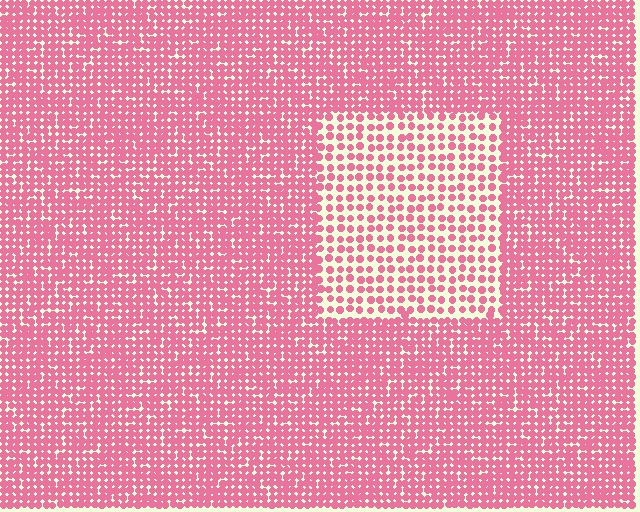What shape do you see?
I see a rectangle.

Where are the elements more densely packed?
The elements are more densely packed outside the rectangle boundary.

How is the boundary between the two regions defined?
The boundary is defined by a change in element density (approximately 2.1x ratio). All elements are the same color, size, and shape.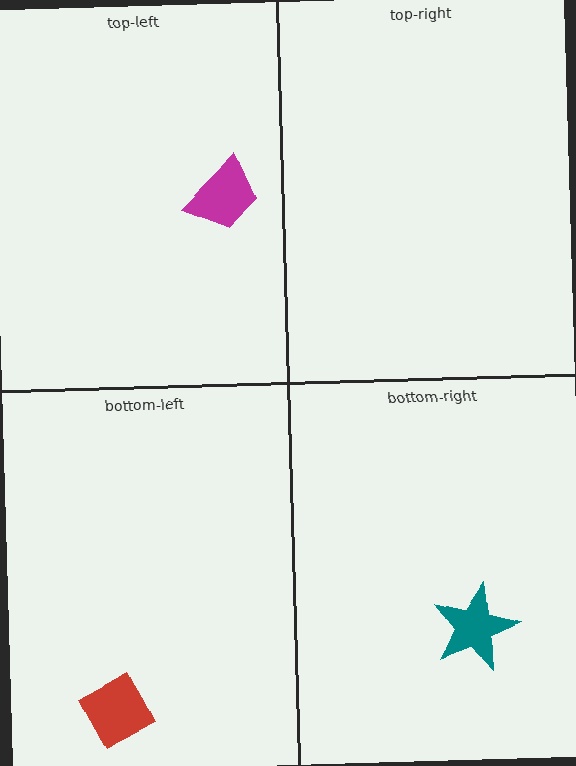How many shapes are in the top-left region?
1.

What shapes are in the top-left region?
The magenta trapezoid.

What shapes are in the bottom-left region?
The red diamond.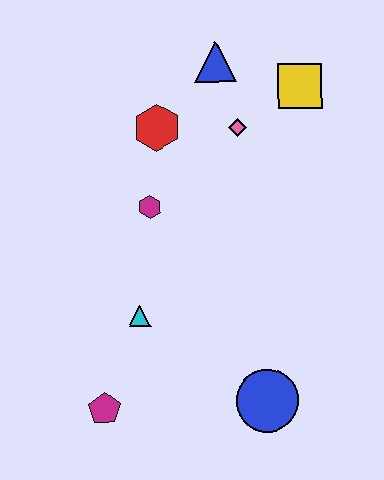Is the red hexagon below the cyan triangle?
No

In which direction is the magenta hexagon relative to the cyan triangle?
The magenta hexagon is above the cyan triangle.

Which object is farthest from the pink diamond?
The magenta pentagon is farthest from the pink diamond.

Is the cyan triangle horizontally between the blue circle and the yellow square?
No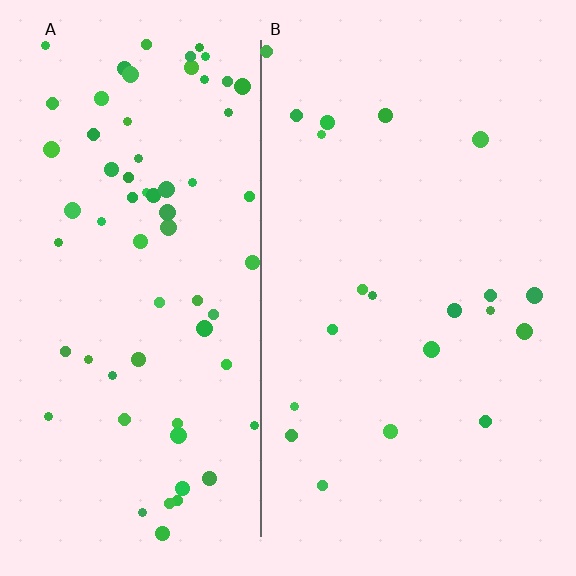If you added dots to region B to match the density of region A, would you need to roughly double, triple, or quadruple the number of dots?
Approximately triple.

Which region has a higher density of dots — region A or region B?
A (the left).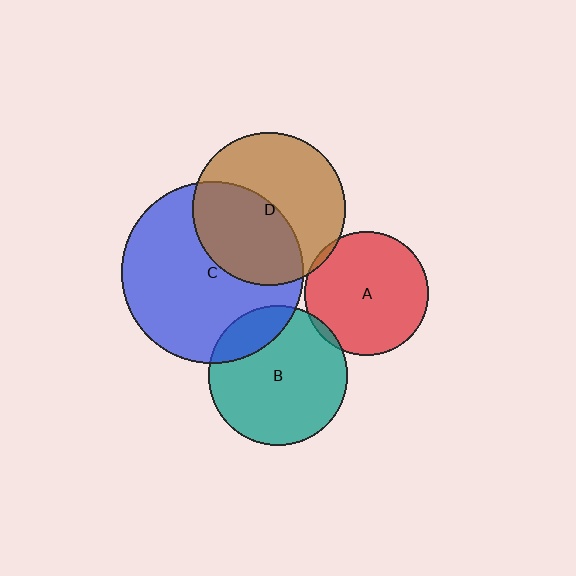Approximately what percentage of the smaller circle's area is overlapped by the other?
Approximately 5%.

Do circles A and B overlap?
Yes.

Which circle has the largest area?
Circle C (blue).